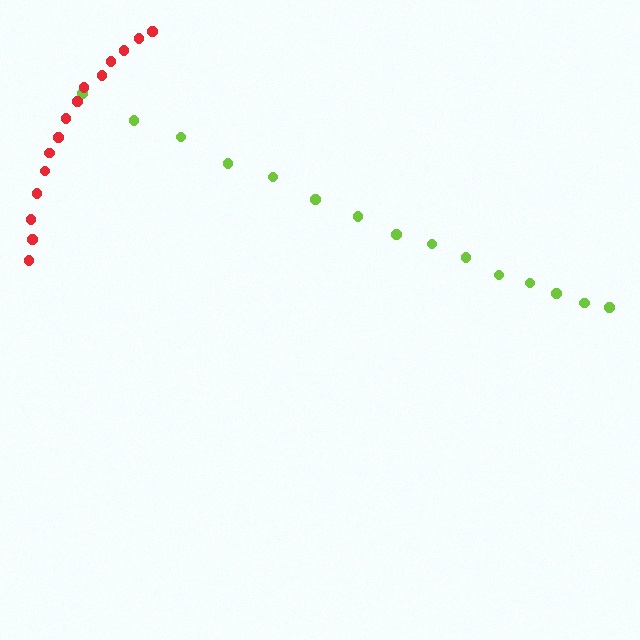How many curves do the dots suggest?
There are 2 distinct paths.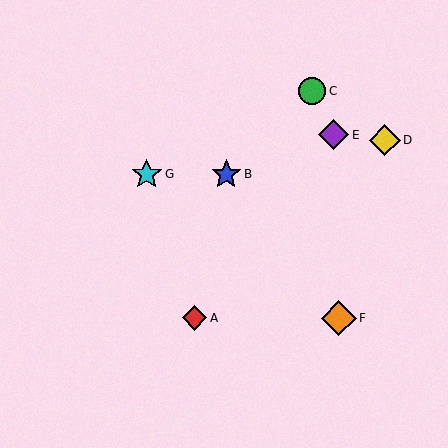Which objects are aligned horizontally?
Objects B, G are aligned horizontally.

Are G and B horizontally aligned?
Yes, both are at y≈174.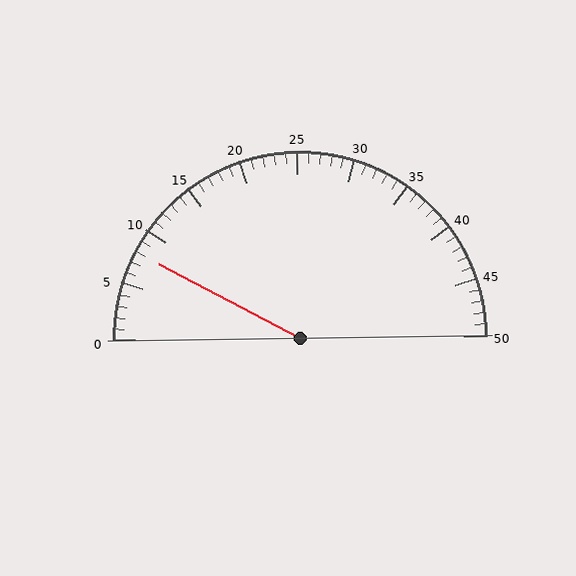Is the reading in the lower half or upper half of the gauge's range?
The reading is in the lower half of the range (0 to 50).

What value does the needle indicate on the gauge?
The needle indicates approximately 8.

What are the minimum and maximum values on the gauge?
The gauge ranges from 0 to 50.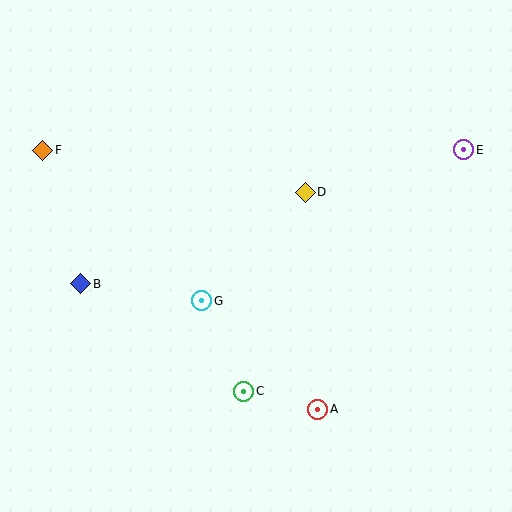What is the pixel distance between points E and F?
The distance between E and F is 421 pixels.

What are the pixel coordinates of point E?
Point E is at (464, 150).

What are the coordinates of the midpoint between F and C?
The midpoint between F and C is at (143, 271).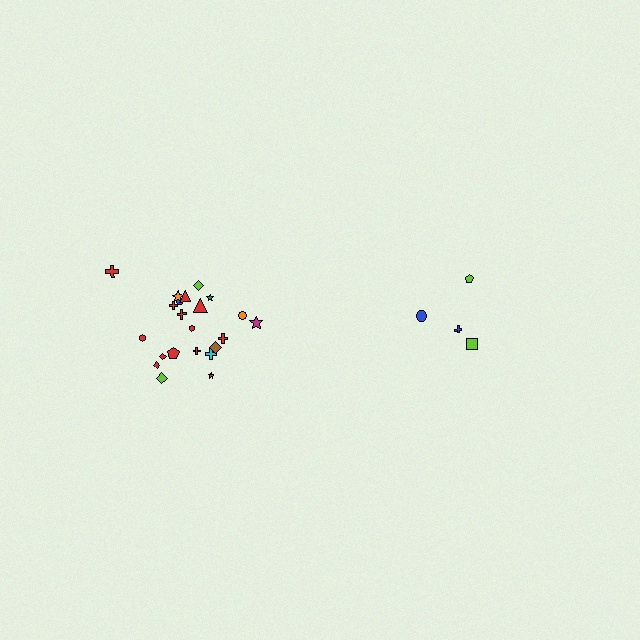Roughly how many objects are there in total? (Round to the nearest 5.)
Roughly 25 objects in total.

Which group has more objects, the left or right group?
The left group.